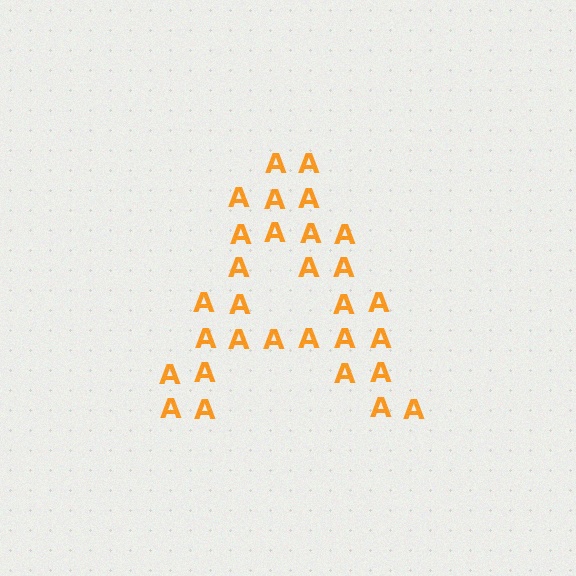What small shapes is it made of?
It is made of small letter A's.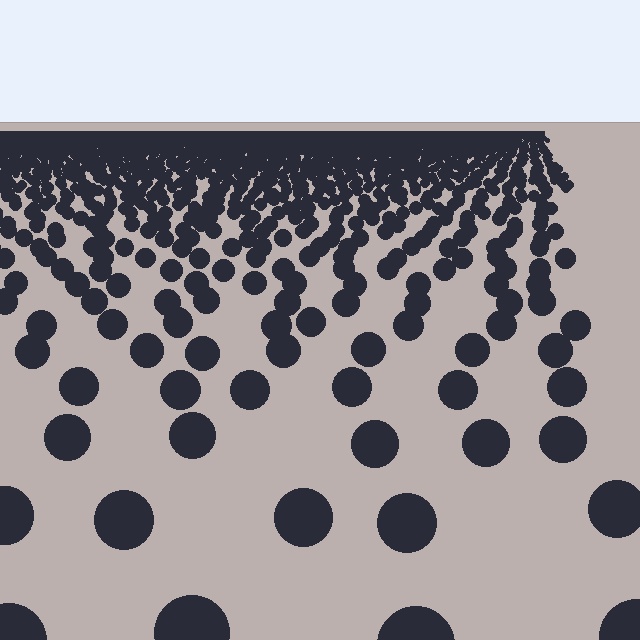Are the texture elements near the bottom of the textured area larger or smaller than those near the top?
Larger. Near the bottom, elements are closer to the viewer and appear at a bigger on-screen size.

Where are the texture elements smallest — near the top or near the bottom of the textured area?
Near the top.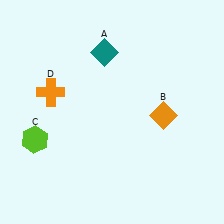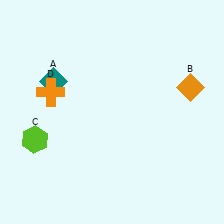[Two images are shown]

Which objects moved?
The objects that moved are: the teal diamond (A), the orange diamond (B).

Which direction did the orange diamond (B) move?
The orange diamond (B) moved up.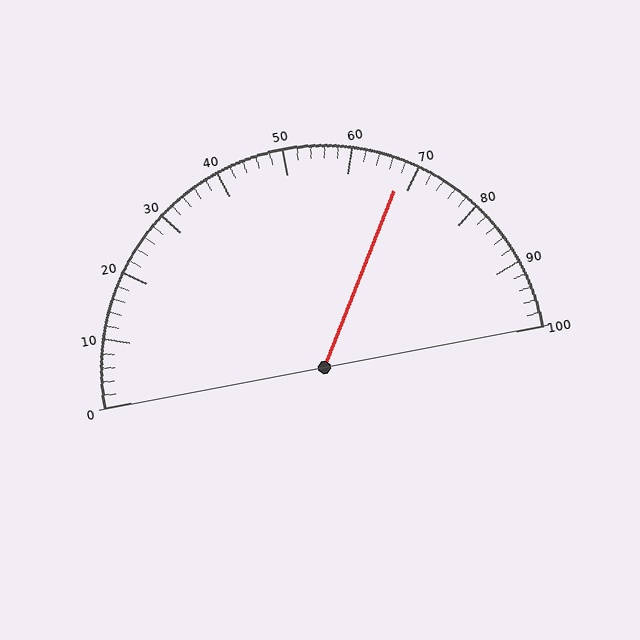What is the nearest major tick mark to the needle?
The nearest major tick mark is 70.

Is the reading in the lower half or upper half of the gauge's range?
The reading is in the upper half of the range (0 to 100).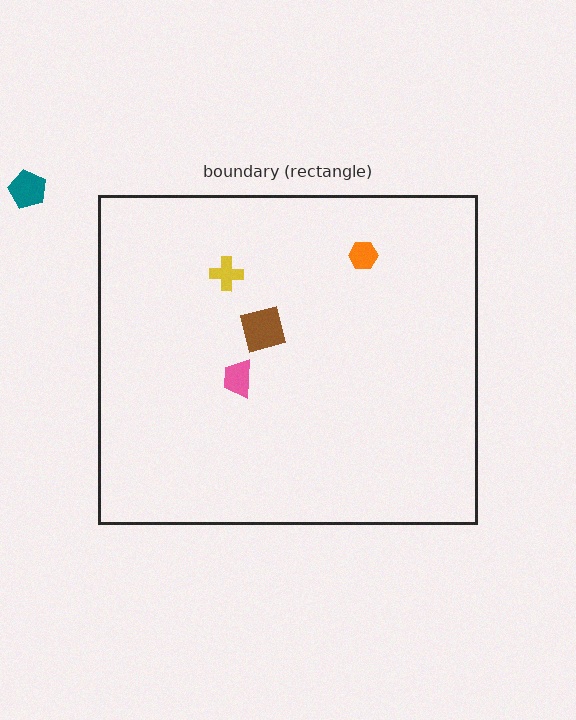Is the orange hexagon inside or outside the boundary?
Inside.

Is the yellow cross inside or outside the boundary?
Inside.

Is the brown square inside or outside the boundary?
Inside.